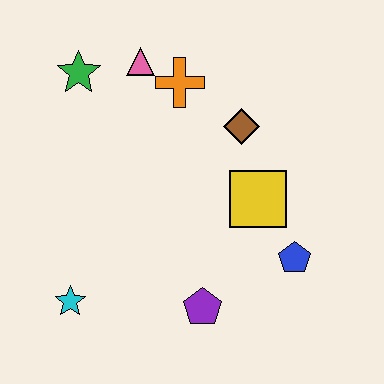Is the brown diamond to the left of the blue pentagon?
Yes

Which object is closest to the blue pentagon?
The yellow square is closest to the blue pentagon.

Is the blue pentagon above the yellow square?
No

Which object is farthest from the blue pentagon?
The green star is farthest from the blue pentagon.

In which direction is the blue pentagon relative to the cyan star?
The blue pentagon is to the right of the cyan star.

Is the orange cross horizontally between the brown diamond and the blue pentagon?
No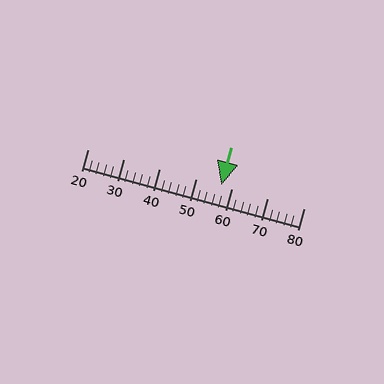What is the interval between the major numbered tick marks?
The major tick marks are spaced 10 units apart.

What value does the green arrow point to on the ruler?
The green arrow points to approximately 57.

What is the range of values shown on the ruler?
The ruler shows values from 20 to 80.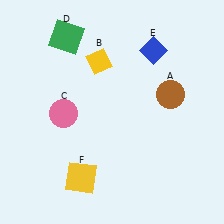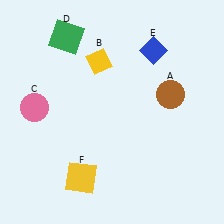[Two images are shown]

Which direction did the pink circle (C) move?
The pink circle (C) moved left.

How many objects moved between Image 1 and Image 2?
1 object moved between the two images.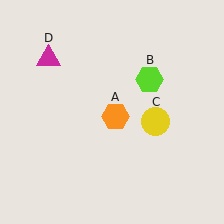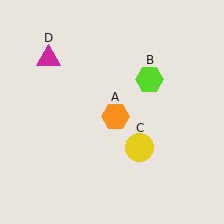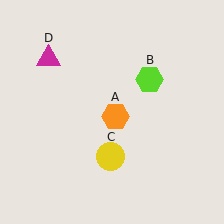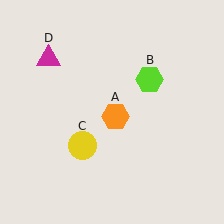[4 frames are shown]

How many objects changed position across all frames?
1 object changed position: yellow circle (object C).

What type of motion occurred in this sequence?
The yellow circle (object C) rotated clockwise around the center of the scene.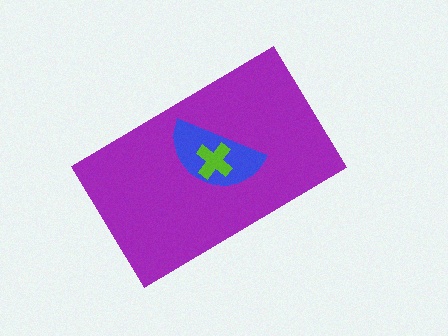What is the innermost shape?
The lime cross.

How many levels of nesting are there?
3.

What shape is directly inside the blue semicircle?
The lime cross.